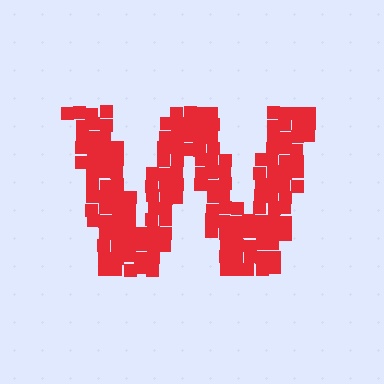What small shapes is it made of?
It is made of small squares.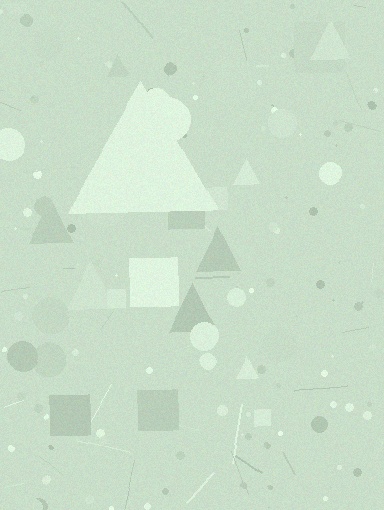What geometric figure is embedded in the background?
A triangle is embedded in the background.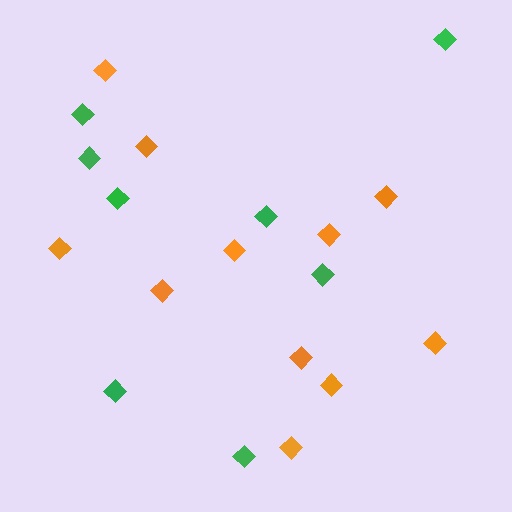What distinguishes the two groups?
There are 2 groups: one group of green diamonds (8) and one group of orange diamonds (11).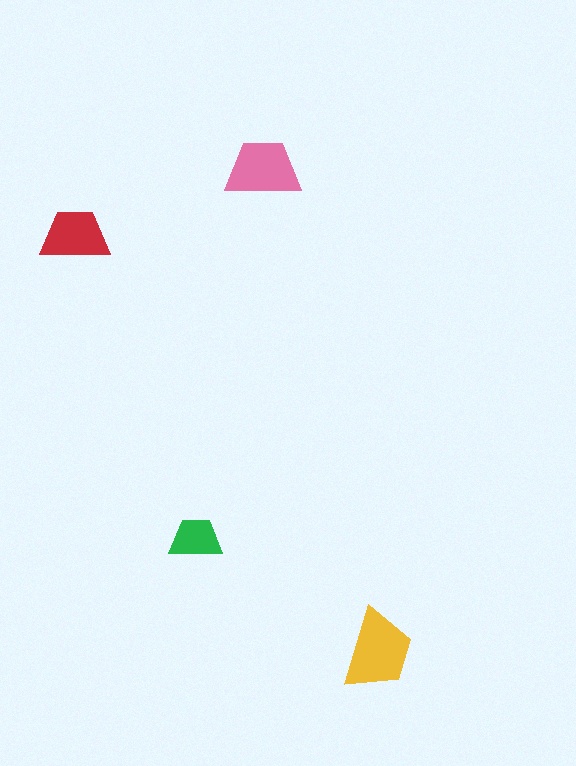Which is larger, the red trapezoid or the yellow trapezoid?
The yellow one.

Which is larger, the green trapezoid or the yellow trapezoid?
The yellow one.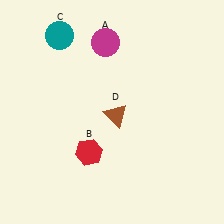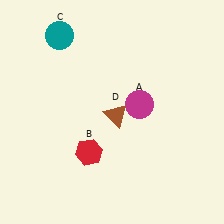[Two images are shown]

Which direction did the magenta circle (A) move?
The magenta circle (A) moved down.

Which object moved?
The magenta circle (A) moved down.